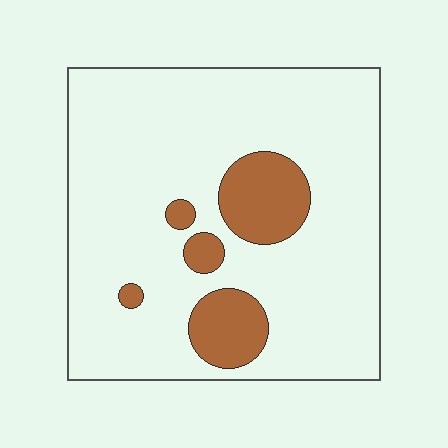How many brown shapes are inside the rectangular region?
5.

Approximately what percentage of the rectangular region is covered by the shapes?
Approximately 15%.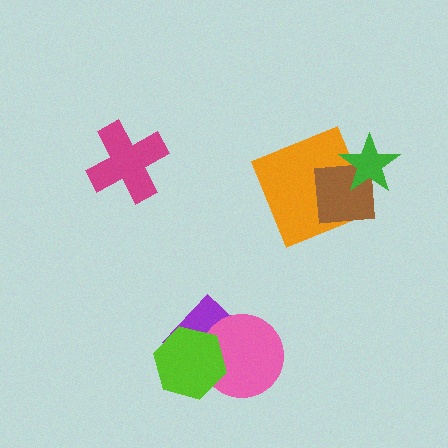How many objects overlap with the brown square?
2 objects overlap with the brown square.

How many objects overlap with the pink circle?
2 objects overlap with the pink circle.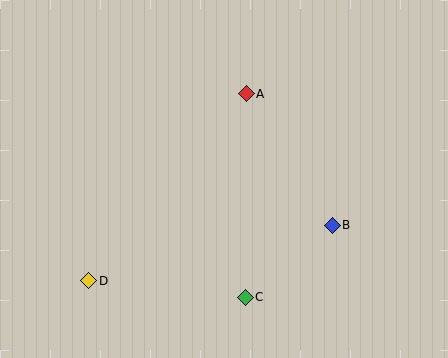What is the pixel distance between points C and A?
The distance between C and A is 204 pixels.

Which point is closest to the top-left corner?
Point A is closest to the top-left corner.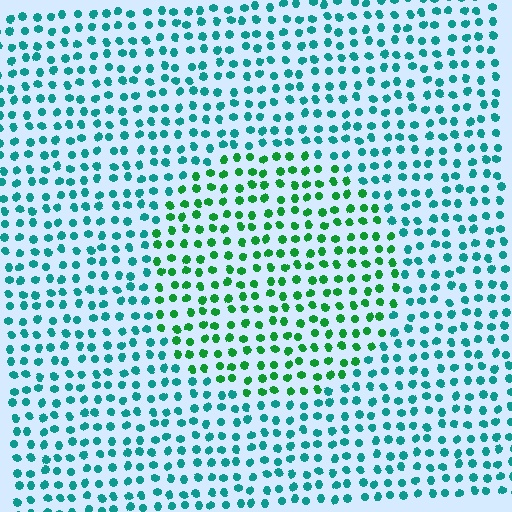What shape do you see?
I see a circle.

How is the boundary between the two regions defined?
The boundary is defined purely by a slight shift in hue (about 42 degrees). Spacing, size, and orientation are identical on both sides.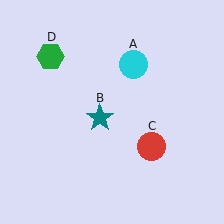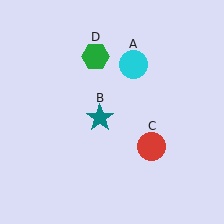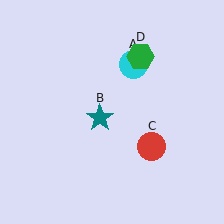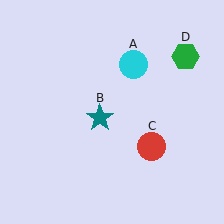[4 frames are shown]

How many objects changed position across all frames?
1 object changed position: green hexagon (object D).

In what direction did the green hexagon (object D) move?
The green hexagon (object D) moved right.